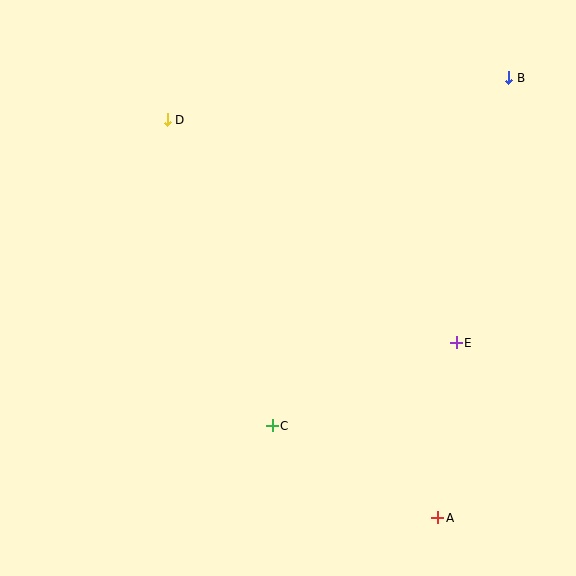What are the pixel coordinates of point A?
Point A is at (438, 518).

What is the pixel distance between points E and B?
The distance between E and B is 270 pixels.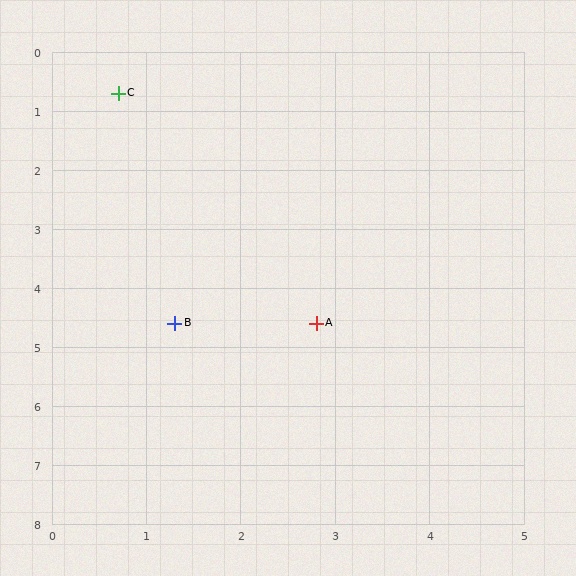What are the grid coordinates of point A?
Point A is at approximately (2.8, 4.6).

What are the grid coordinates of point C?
Point C is at approximately (0.7, 0.7).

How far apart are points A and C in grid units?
Points A and C are about 4.4 grid units apart.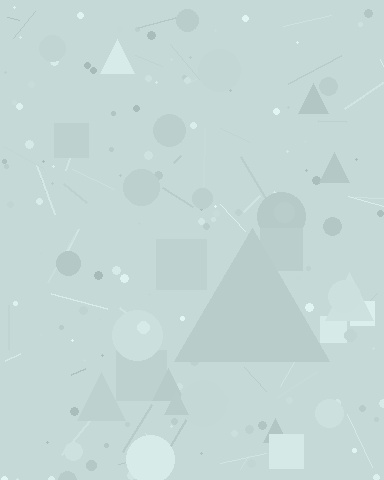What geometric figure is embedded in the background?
A triangle is embedded in the background.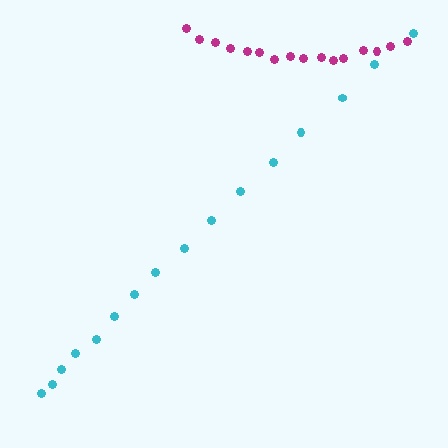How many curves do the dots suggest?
There are 2 distinct paths.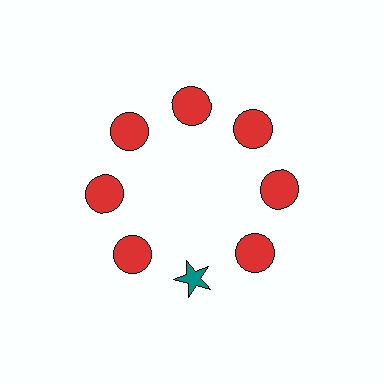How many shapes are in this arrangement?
There are 8 shapes arranged in a ring pattern.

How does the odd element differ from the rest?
It differs in both color (teal instead of red) and shape (star instead of circle).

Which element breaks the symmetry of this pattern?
The teal star at roughly the 6 o'clock position breaks the symmetry. All other shapes are red circles.